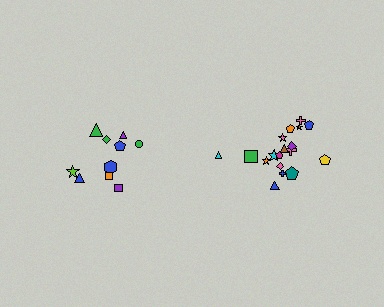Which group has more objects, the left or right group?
The right group.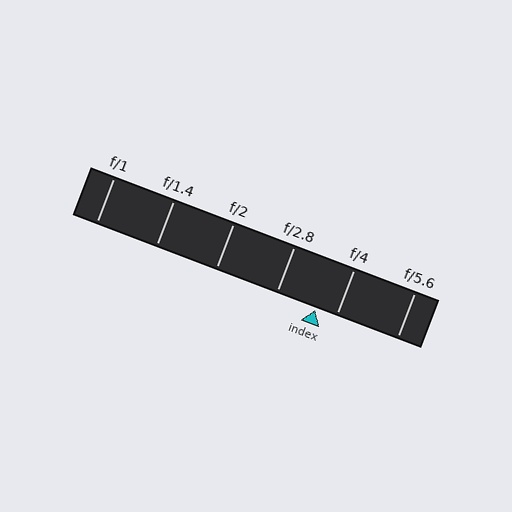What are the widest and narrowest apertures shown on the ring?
The widest aperture shown is f/1 and the narrowest is f/5.6.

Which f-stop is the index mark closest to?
The index mark is closest to f/4.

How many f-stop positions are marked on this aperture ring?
There are 6 f-stop positions marked.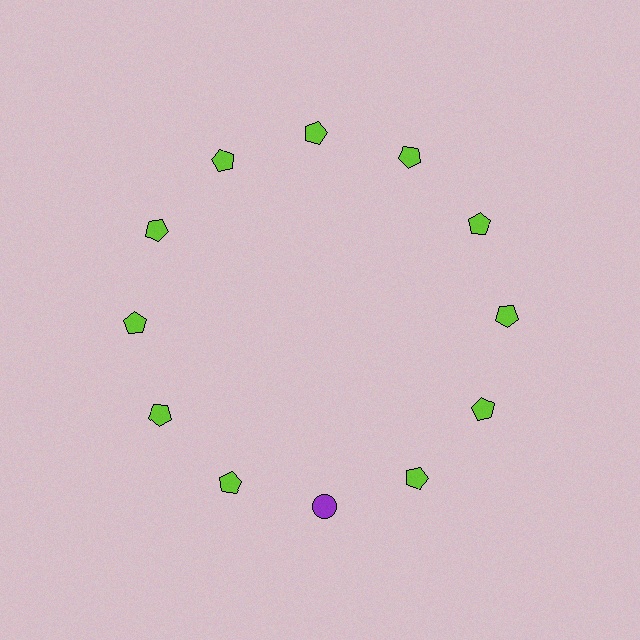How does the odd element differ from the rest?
It differs in both color (purple instead of lime) and shape (circle instead of pentagon).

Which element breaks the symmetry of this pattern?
The purple circle at roughly the 6 o'clock position breaks the symmetry. All other shapes are lime pentagons.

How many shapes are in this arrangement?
There are 12 shapes arranged in a ring pattern.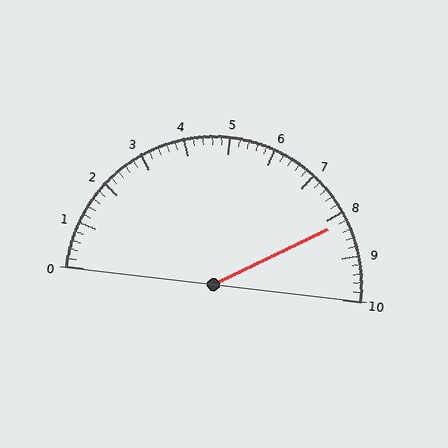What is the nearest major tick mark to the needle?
The nearest major tick mark is 8.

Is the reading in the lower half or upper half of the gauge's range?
The reading is in the upper half of the range (0 to 10).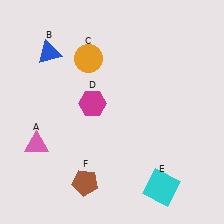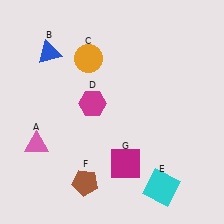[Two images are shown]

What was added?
A magenta square (G) was added in Image 2.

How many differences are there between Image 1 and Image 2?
There is 1 difference between the two images.